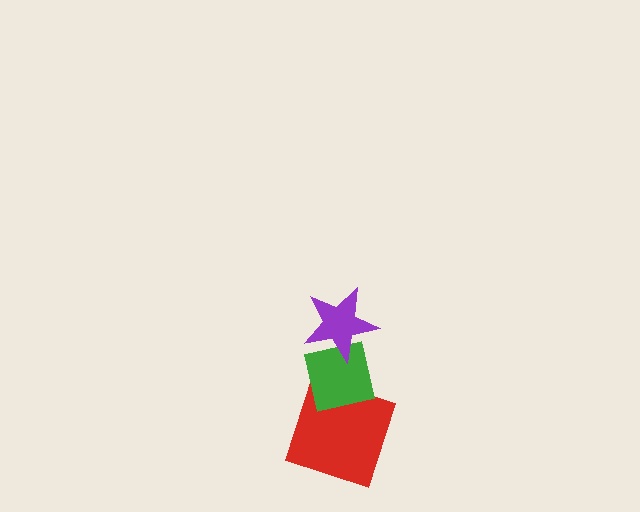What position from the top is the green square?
The green square is 2nd from the top.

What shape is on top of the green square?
The purple star is on top of the green square.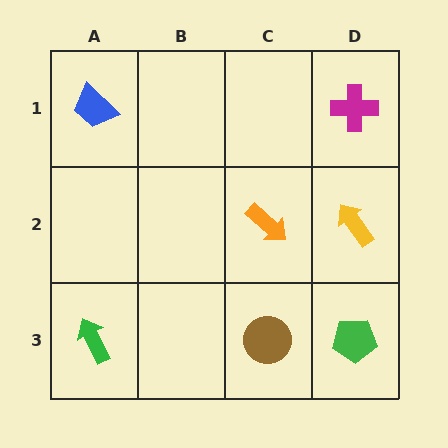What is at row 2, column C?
An orange arrow.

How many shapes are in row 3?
3 shapes.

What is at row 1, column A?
A blue trapezoid.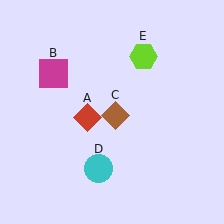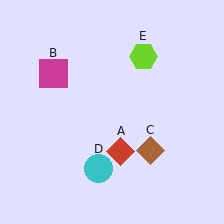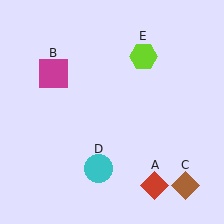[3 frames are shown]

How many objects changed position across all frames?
2 objects changed position: red diamond (object A), brown diamond (object C).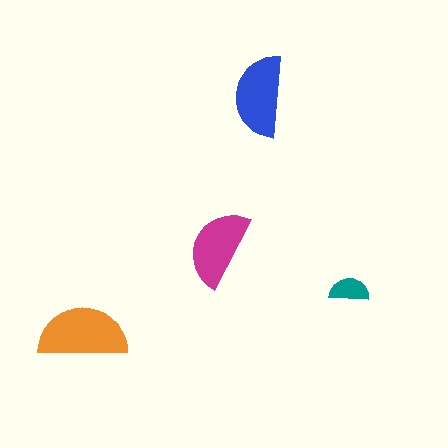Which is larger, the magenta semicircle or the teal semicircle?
The magenta one.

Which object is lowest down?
The orange semicircle is bottommost.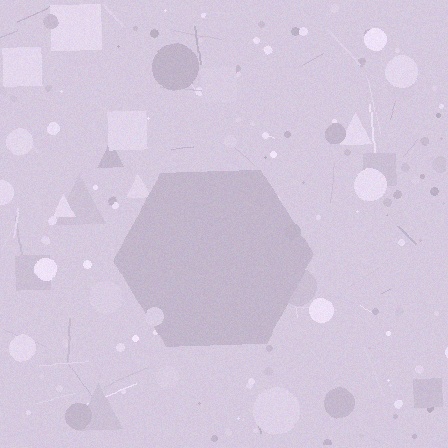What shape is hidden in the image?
A hexagon is hidden in the image.